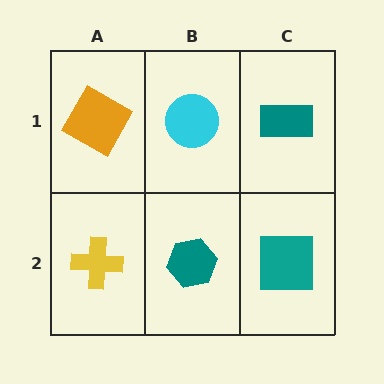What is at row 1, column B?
A cyan circle.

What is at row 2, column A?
A yellow cross.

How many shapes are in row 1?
3 shapes.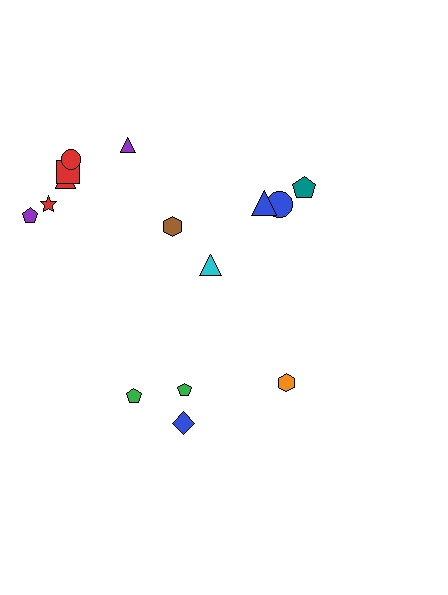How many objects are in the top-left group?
There are 7 objects.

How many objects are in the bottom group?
There are 4 objects.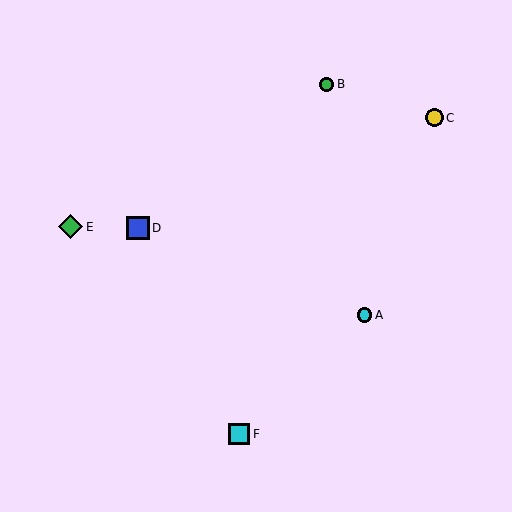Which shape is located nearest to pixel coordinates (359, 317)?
The cyan circle (labeled A) at (364, 315) is nearest to that location.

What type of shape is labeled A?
Shape A is a cyan circle.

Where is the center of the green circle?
The center of the green circle is at (327, 84).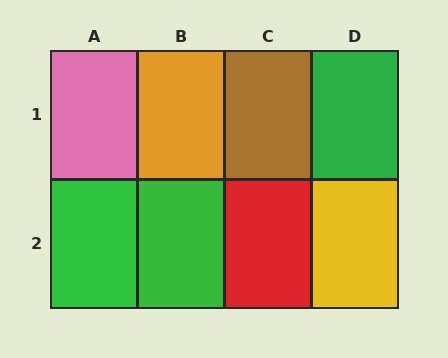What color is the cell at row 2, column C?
Red.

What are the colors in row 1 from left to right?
Pink, orange, brown, green.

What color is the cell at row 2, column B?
Green.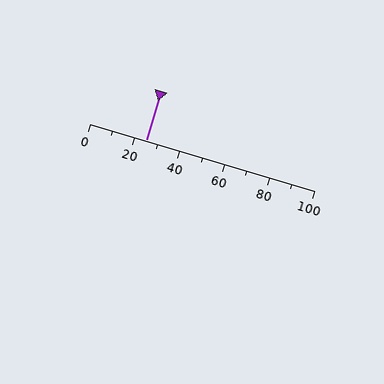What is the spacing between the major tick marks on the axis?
The major ticks are spaced 20 apart.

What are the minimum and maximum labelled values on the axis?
The axis runs from 0 to 100.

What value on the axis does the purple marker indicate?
The marker indicates approximately 25.